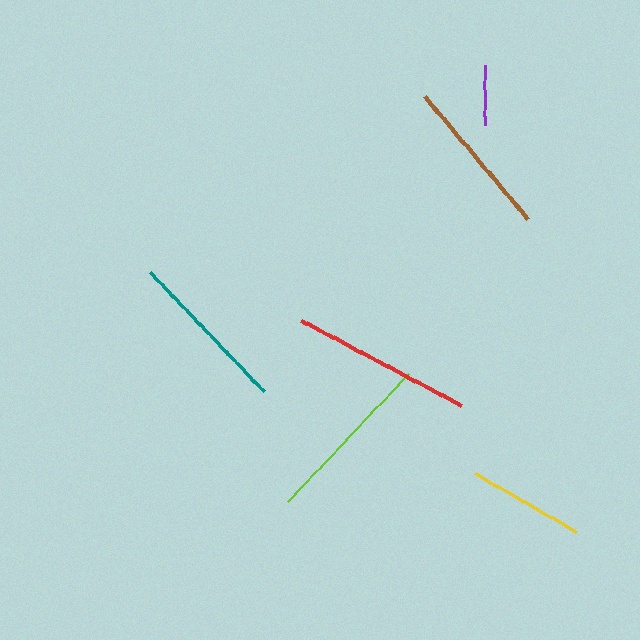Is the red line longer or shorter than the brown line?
The red line is longer than the brown line.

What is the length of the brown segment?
The brown segment is approximately 161 pixels long.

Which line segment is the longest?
The red line is the longest at approximately 182 pixels.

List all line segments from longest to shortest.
From longest to shortest: red, lime, teal, brown, yellow, purple.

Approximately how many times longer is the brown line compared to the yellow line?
The brown line is approximately 1.4 times the length of the yellow line.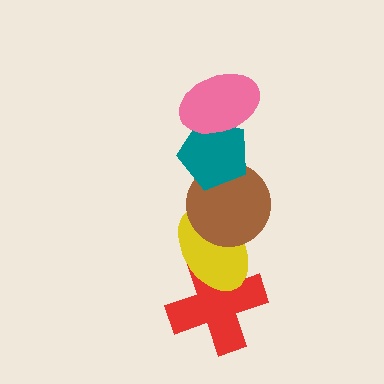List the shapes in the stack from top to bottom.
From top to bottom: the pink ellipse, the teal pentagon, the brown circle, the yellow ellipse, the red cross.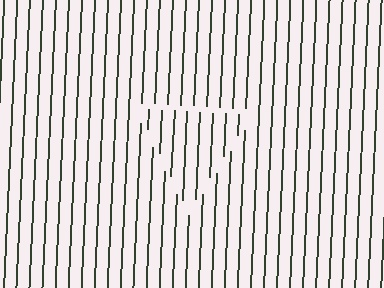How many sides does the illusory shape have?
3 sides — the line-ends trace a triangle.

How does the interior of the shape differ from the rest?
The interior of the shape contains the same grating, shifted by half a period — the contour is defined by the phase discontinuity where line-ends from the inner and outer gratings abut.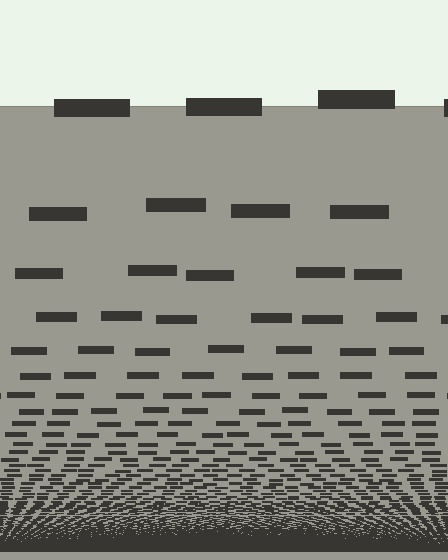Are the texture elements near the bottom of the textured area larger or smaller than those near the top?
Smaller. The gradient is inverted — elements near the bottom are smaller and denser.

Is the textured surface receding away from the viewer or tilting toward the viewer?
The surface appears to tilt toward the viewer. Texture elements get larger and sparser toward the top.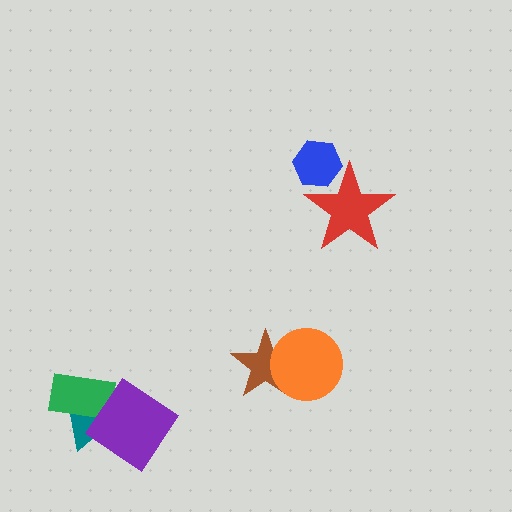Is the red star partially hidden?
No, no other shape covers it.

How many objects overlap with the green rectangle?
2 objects overlap with the green rectangle.